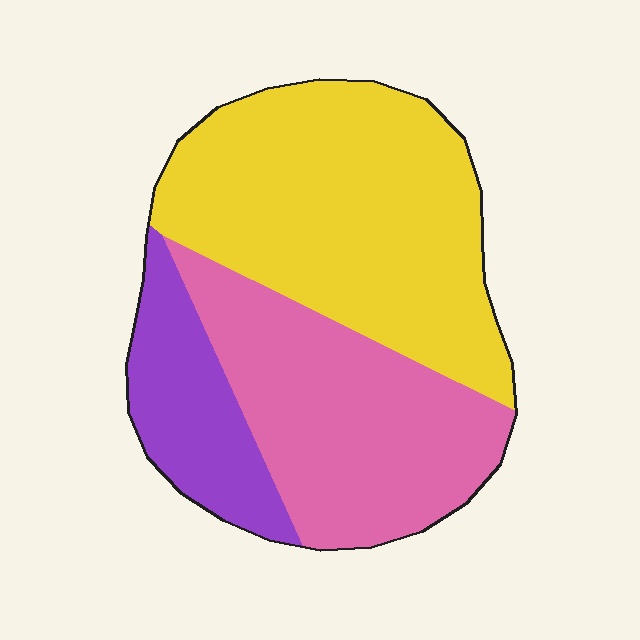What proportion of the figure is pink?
Pink takes up about one third (1/3) of the figure.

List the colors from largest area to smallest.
From largest to smallest: yellow, pink, purple.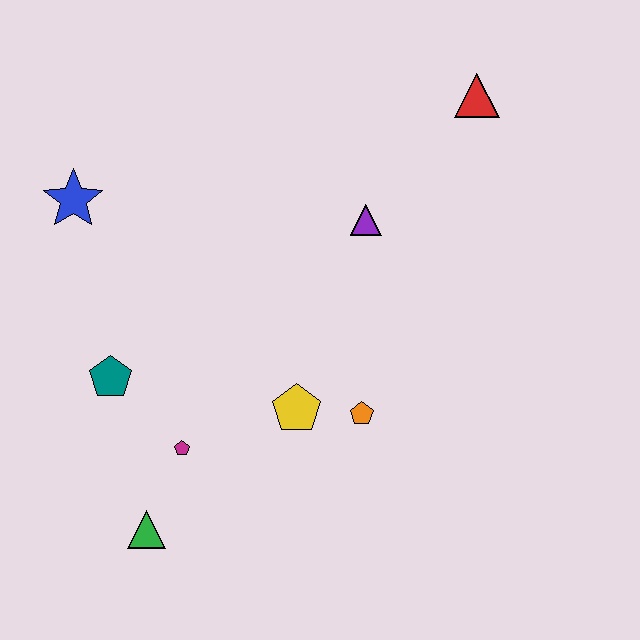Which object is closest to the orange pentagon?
The yellow pentagon is closest to the orange pentagon.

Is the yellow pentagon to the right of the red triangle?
No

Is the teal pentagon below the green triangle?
No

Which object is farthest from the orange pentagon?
The blue star is farthest from the orange pentagon.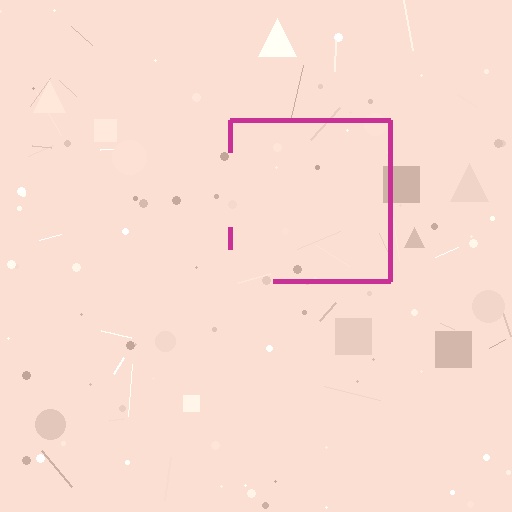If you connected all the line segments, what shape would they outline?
They would outline a square.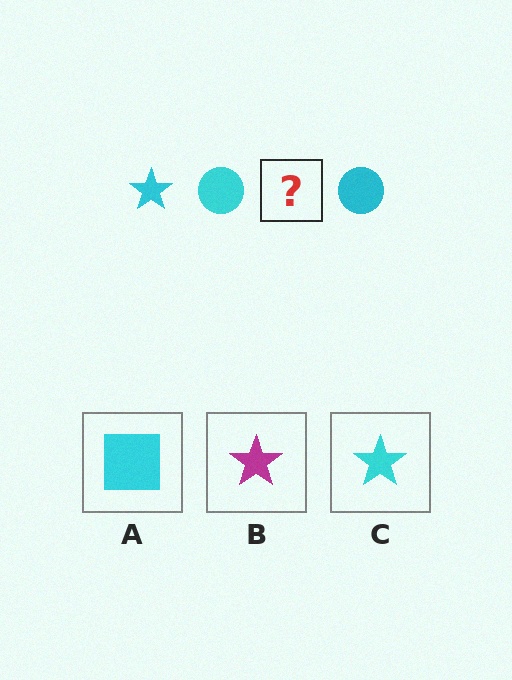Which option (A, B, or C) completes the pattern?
C.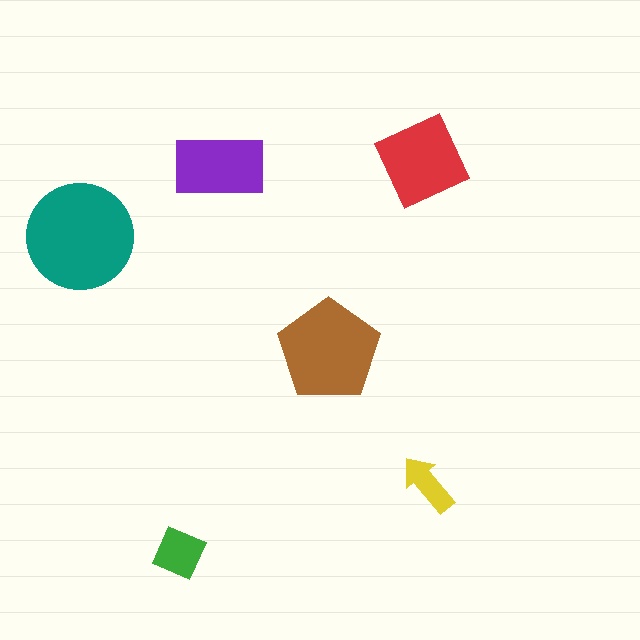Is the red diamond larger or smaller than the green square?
Larger.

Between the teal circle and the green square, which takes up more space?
The teal circle.